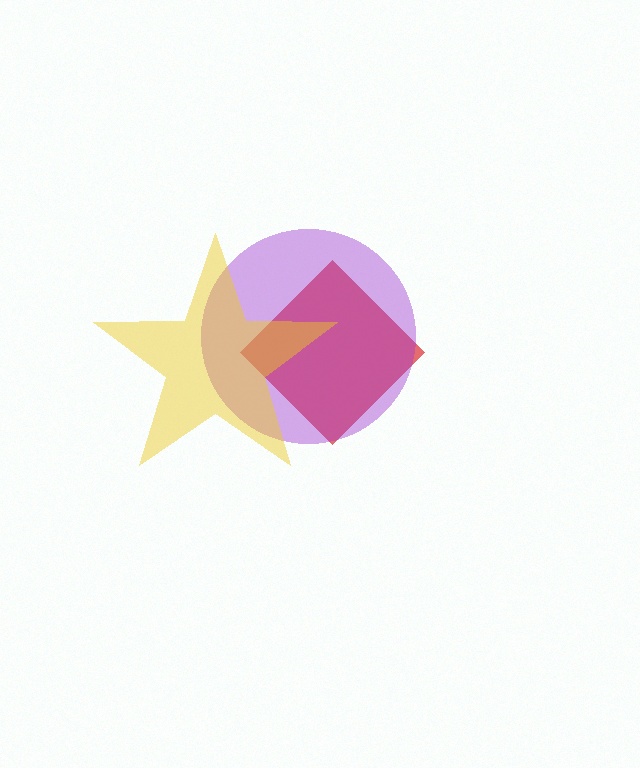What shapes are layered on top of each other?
The layered shapes are: a red diamond, a purple circle, a yellow star.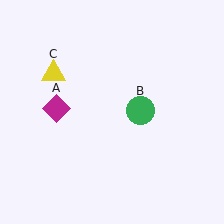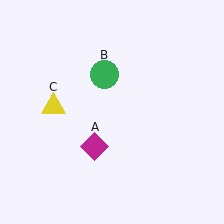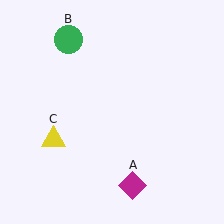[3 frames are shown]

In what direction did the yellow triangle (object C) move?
The yellow triangle (object C) moved down.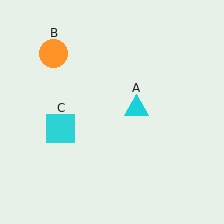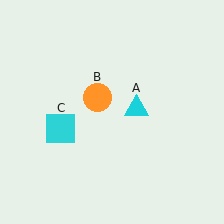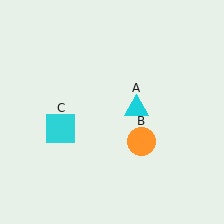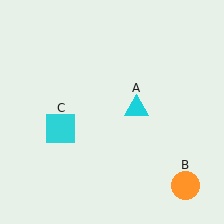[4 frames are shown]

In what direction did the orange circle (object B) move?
The orange circle (object B) moved down and to the right.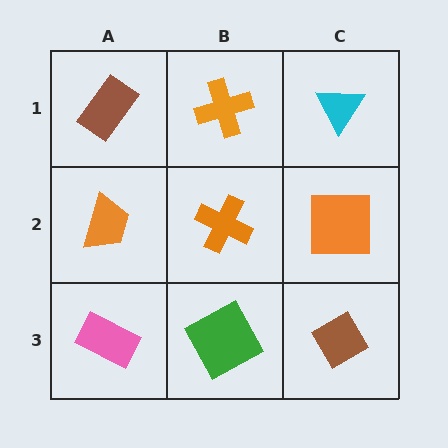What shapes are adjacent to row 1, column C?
An orange square (row 2, column C), an orange cross (row 1, column B).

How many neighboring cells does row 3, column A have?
2.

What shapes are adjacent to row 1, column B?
An orange cross (row 2, column B), a brown rectangle (row 1, column A), a cyan triangle (row 1, column C).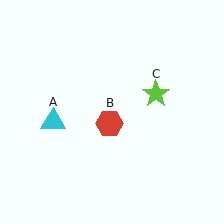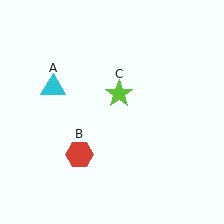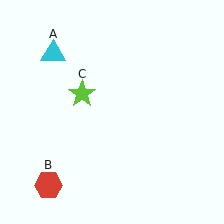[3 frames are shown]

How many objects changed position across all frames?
3 objects changed position: cyan triangle (object A), red hexagon (object B), lime star (object C).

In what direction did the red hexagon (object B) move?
The red hexagon (object B) moved down and to the left.